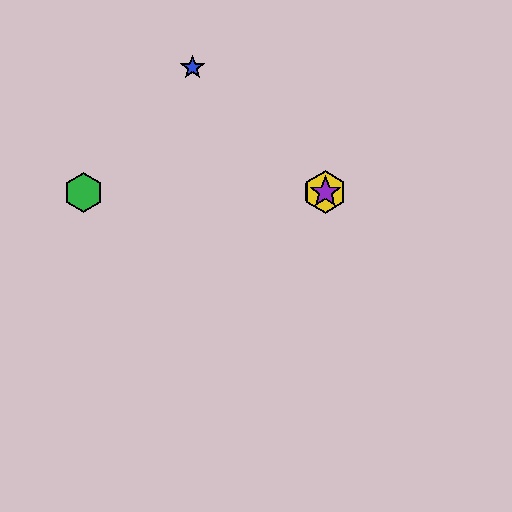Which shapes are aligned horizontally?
The red hexagon, the green hexagon, the yellow hexagon, the purple star are aligned horizontally.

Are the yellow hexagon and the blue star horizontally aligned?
No, the yellow hexagon is at y≈192 and the blue star is at y≈67.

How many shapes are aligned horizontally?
4 shapes (the red hexagon, the green hexagon, the yellow hexagon, the purple star) are aligned horizontally.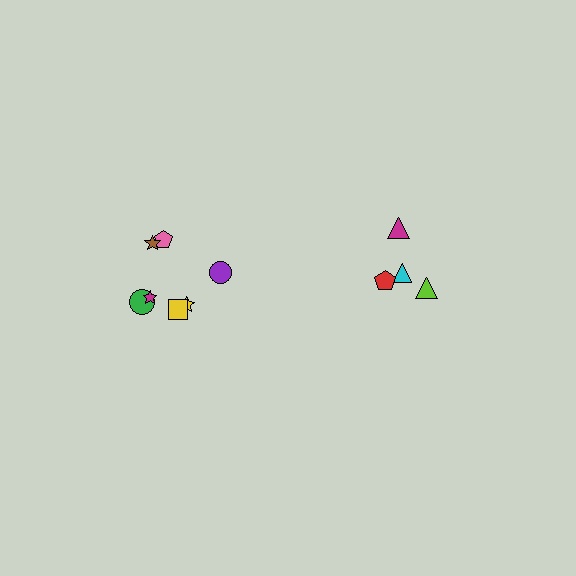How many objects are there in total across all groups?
There are 11 objects.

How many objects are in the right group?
There are 4 objects.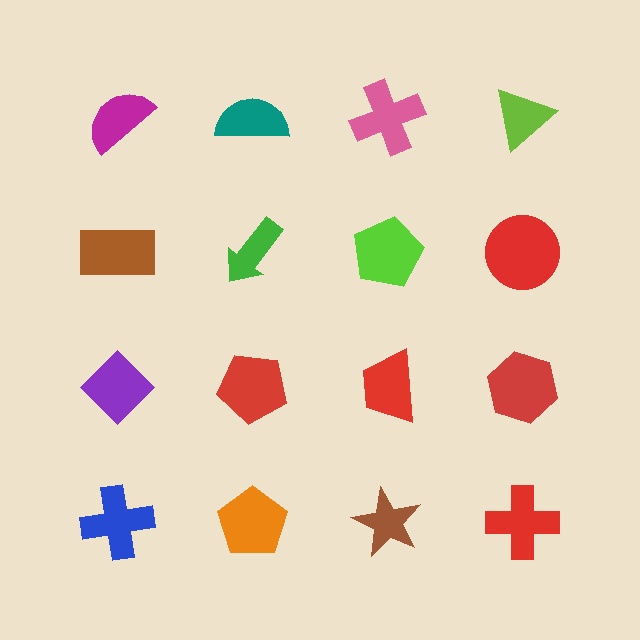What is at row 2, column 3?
A lime pentagon.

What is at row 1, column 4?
A lime triangle.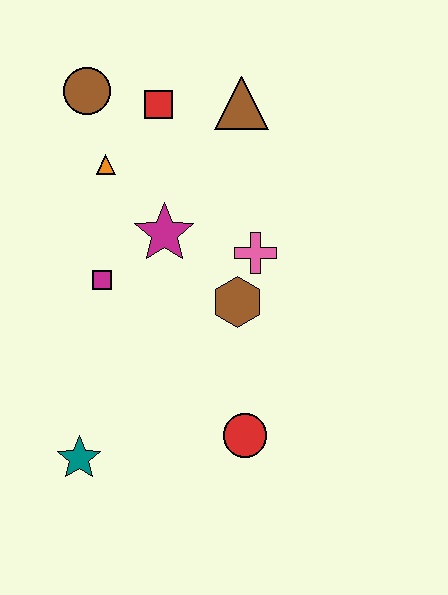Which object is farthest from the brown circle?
The red circle is farthest from the brown circle.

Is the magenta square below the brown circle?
Yes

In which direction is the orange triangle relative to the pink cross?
The orange triangle is to the left of the pink cross.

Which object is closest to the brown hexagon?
The pink cross is closest to the brown hexagon.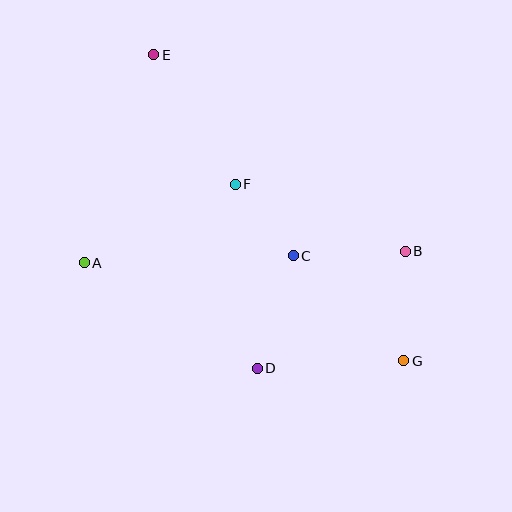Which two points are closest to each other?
Points C and F are closest to each other.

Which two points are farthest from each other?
Points E and G are farthest from each other.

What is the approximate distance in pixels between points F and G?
The distance between F and G is approximately 244 pixels.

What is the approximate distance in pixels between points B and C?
The distance between B and C is approximately 112 pixels.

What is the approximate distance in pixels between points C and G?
The distance between C and G is approximately 152 pixels.